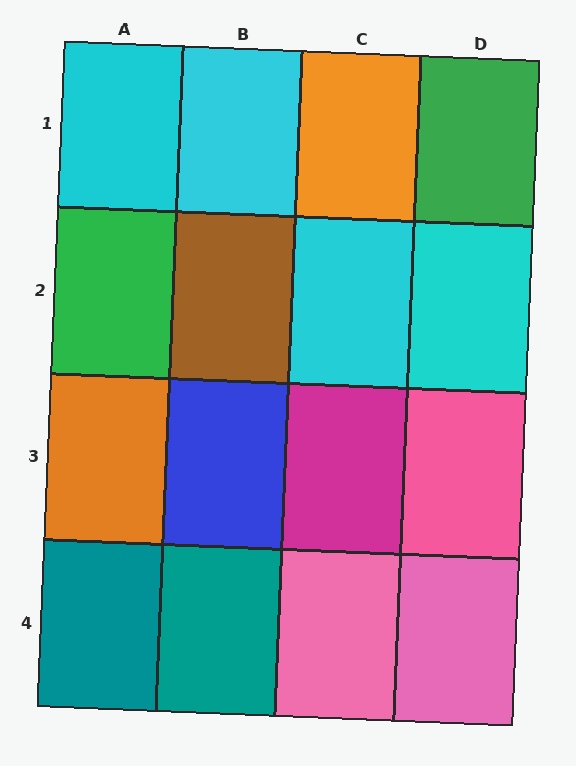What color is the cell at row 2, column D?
Cyan.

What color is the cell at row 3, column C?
Magenta.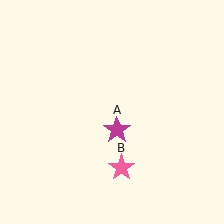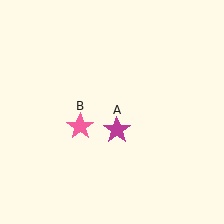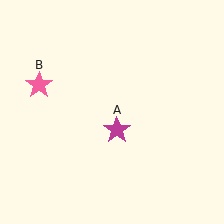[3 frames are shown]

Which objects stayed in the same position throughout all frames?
Magenta star (object A) remained stationary.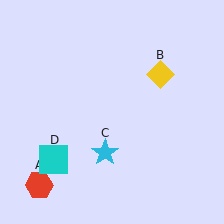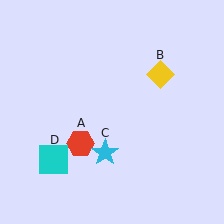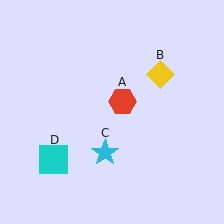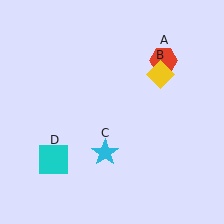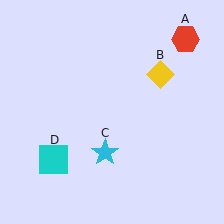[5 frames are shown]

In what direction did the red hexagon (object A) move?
The red hexagon (object A) moved up and to the right.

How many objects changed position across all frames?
1 object changed position: red hexagon (object A).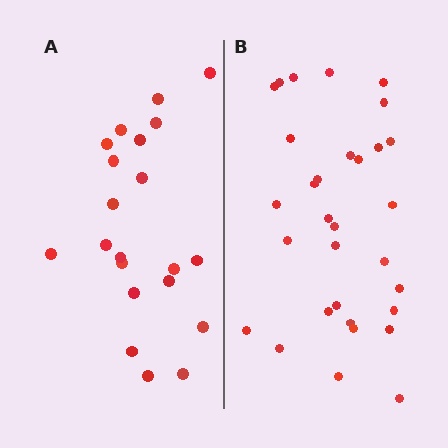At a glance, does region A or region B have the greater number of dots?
Region B (the right region) has more dots.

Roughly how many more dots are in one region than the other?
Region B has roughly 10 or so more dots than region A.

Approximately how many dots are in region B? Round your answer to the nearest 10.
About 30 dots. (The exact count is 31, which rounds to 30.)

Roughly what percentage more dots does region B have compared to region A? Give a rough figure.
About 50% more.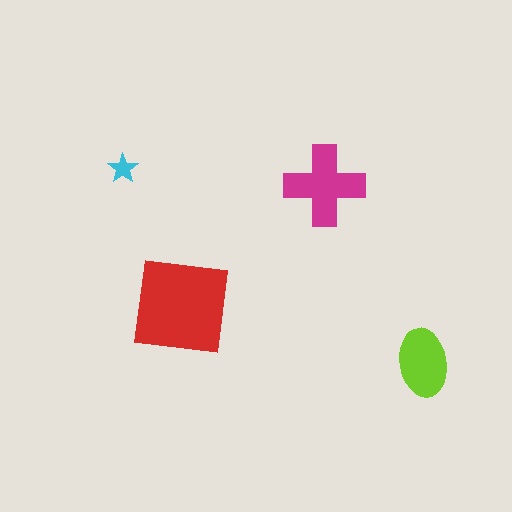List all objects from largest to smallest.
The red square, the magenta cross, the lime ellipse, the cyan star.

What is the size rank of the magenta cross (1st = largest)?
2nd.